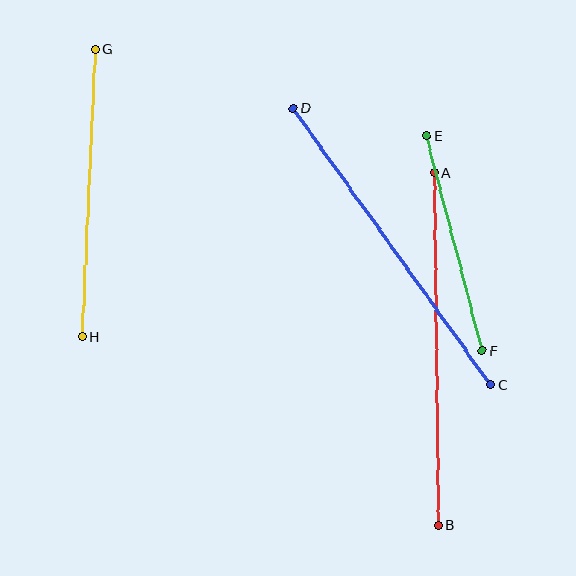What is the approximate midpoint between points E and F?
The midpoint is at approximately (455, 243) pixels.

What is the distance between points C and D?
The distance is approximately 340 pixels.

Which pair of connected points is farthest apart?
Points A and B are farthest apart.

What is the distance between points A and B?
The distance is approximately 353 pixels.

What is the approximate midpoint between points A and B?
The midpoint is at approximately (436, 349) pixels.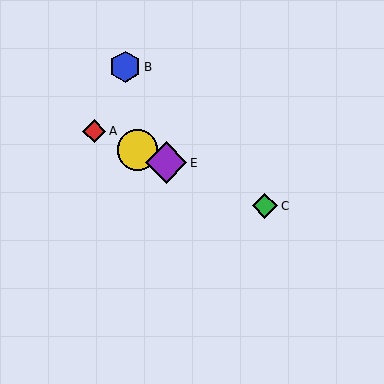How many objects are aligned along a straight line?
4 objects (A, C, D, E) are aligned along a straight line.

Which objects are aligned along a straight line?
Objects A, C, D, E are aligned along a straight line.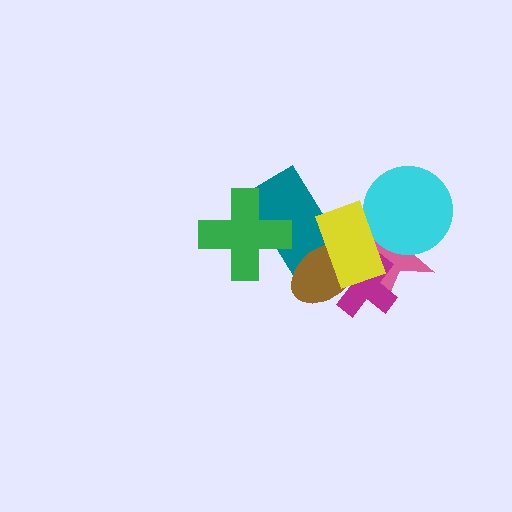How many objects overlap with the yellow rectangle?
5 objects overlap with the yellow rectangle.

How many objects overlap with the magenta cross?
3 objects overlap with the magenta cross.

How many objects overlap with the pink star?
4 objects overlap with the pink star.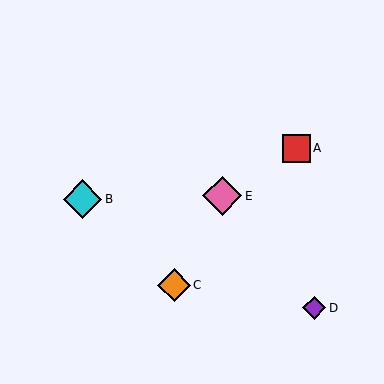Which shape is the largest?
The pink diamond (labeled E) is the largest.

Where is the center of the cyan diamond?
The center of the cyan diamond is at (83, 199).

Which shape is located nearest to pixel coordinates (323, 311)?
The purple diamond (labeled D) at (314, 308) is nearest to that location.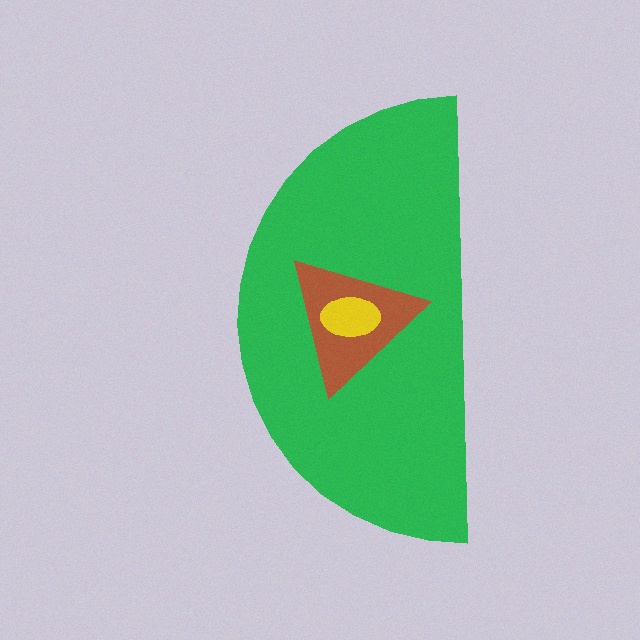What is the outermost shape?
The green semicircle.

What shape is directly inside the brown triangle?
The yellow ellipse.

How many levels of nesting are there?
3.